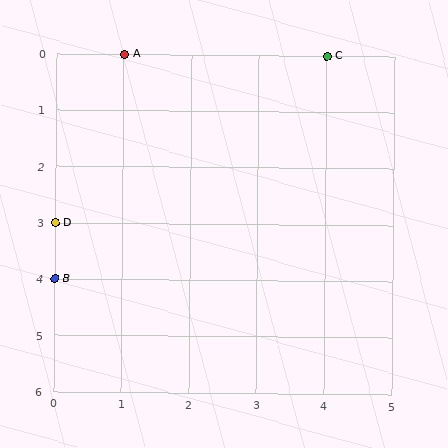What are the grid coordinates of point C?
Point C is at grid coordinates (4, 0).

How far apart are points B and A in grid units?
Points B and A are 1 column and 4 rows apart (about 4.1 grid units diagonally).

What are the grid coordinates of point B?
Point B is at grid coordinates (0, 4).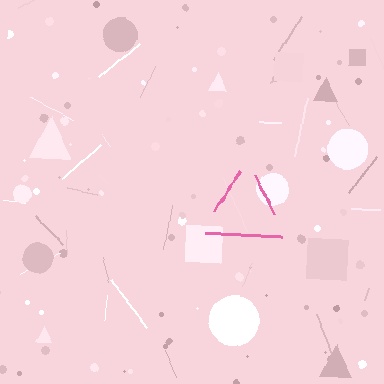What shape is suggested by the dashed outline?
The dashed outline suggests a triangle.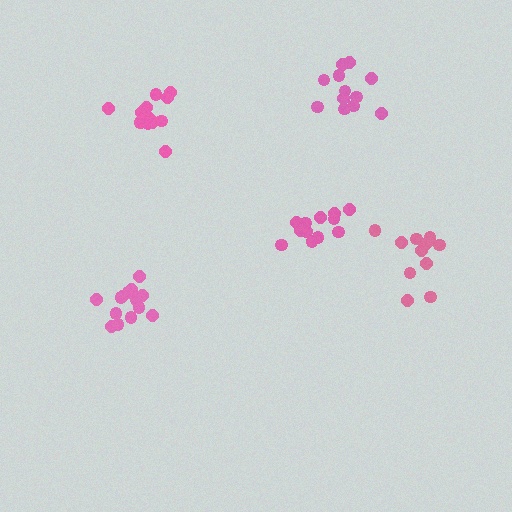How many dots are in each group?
Group 1: 12 dots, Group 2: 14 dots, Group 3: 13 dots, Group 4: 13 dots, Group 5: 11 dots (63 total).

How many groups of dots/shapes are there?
There are 5 groups.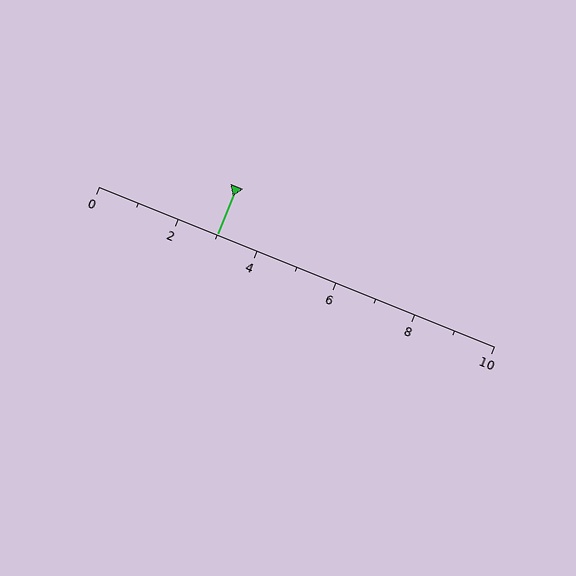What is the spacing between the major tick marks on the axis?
The major ticks are spaced 2 apart.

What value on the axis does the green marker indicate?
The marker indicates approximately 3.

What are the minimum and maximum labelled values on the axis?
The axis runs from 0 to 10.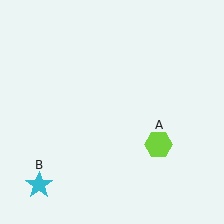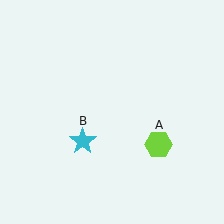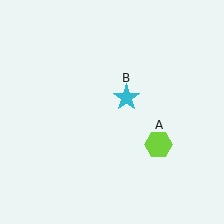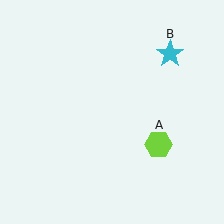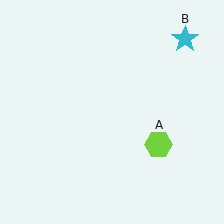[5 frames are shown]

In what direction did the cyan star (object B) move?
The cyan star (object B) moved up and to the right.